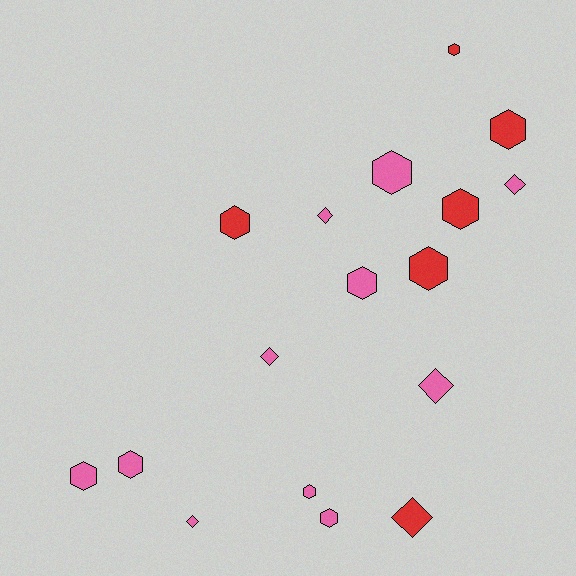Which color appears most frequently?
Pink, with 11 objects.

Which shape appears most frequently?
Hexagon, with 11 objects.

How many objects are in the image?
There are 17 objects.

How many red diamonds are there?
There is 1 red diamond.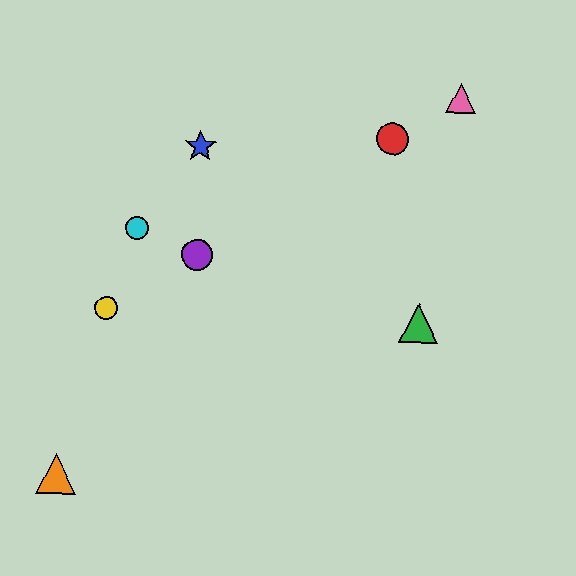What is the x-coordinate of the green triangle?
The green triangle is at x≈419.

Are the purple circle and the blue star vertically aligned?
Yes, both are at x≈197.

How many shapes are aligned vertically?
2 shapes (the blue star, the purple circle) are aligned vertically.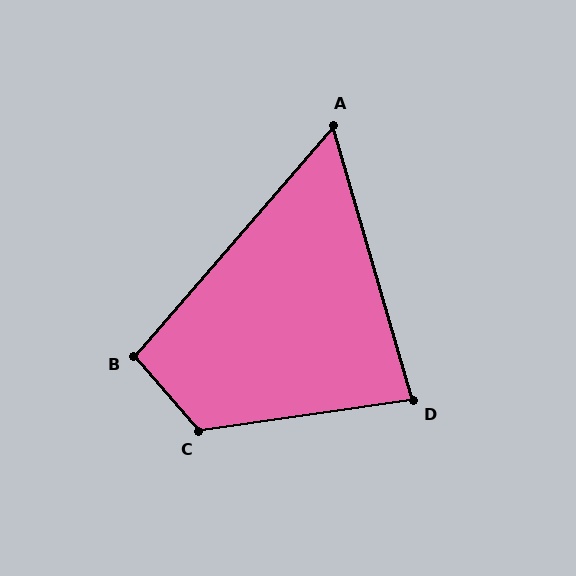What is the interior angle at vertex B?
Approximately 98 degrees (obtuse).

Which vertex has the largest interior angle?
C, at approximately 123 degrees.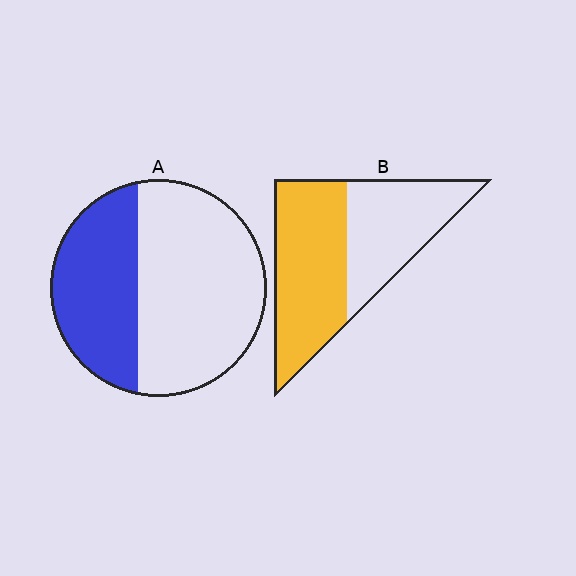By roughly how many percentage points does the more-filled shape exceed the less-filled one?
By roughly 20 percentage points (B over A).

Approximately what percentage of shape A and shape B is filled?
A is approximately 40% and B is approximately 55%.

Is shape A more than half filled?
No.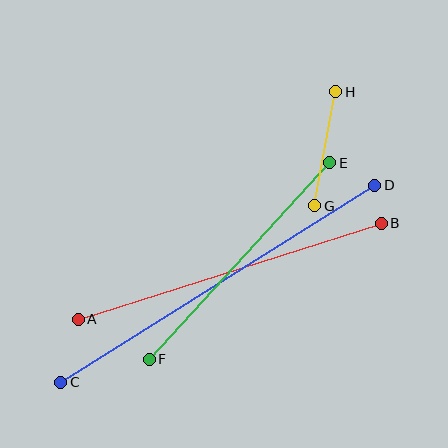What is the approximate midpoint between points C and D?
The midpoint is at approximately (218, 284) pixels.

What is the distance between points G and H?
The distance is approximately 116 pixels.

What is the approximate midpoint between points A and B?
The midpoint is at approximately (230, 271) pixels.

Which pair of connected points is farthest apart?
Points C and D are farthest apart.